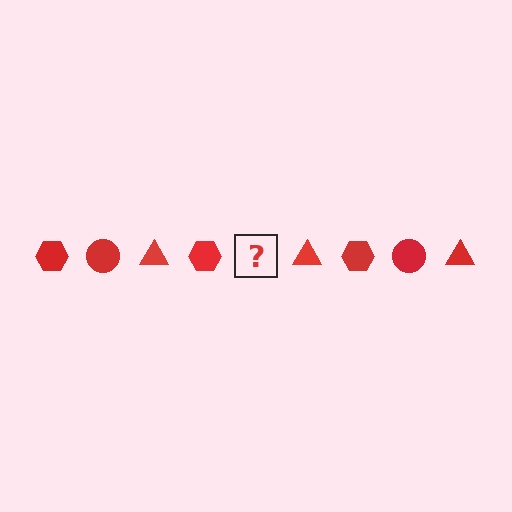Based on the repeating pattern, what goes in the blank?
The blank should be a red circle.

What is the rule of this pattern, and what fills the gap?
The rule is that the pattern cycles through hexagon, circle, triangle shapes in red. The gap should be filled with a red circle.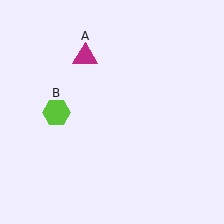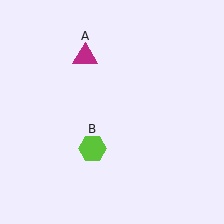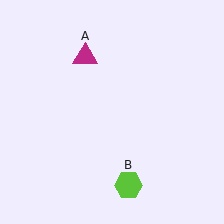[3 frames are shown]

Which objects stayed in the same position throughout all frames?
Magenta triangle (object A) remained stationary.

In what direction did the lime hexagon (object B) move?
The lime hexagon (object B) moved down and to the right.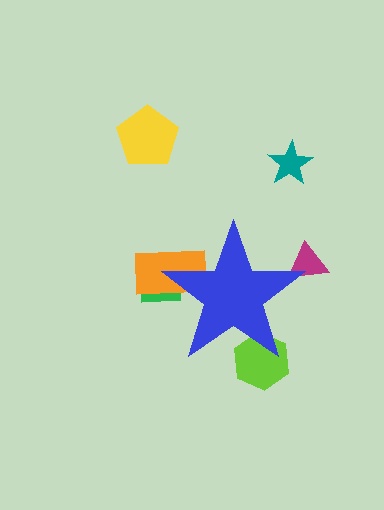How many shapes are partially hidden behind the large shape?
4 shapes are partially hidden.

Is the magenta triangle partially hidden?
Yes, the magenta triangle is partially hidden behind the blue star.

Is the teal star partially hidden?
No, the teal star is fully visible.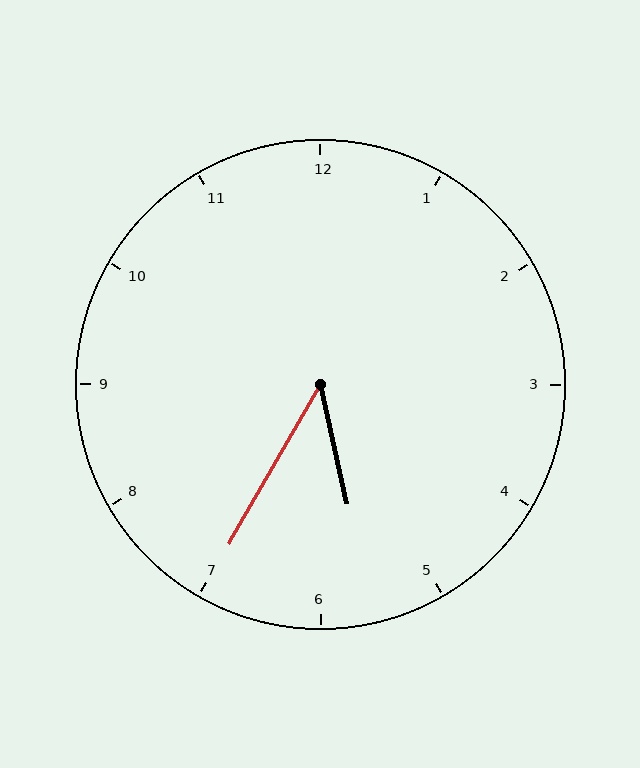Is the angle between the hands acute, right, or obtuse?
It is acute.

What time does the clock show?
5:35.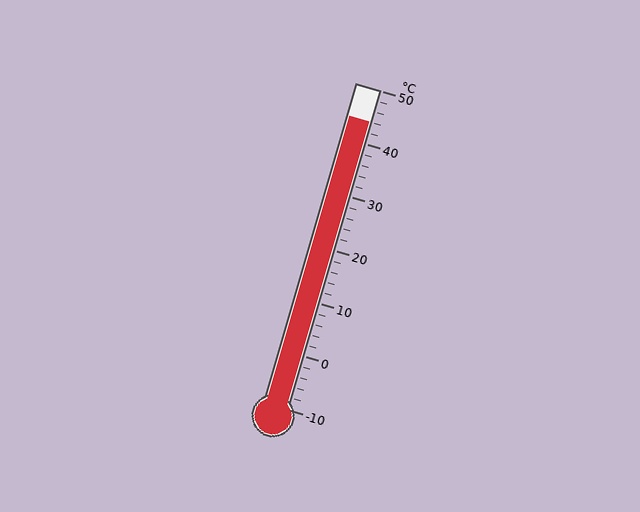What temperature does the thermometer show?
The thermometer shows approximately 44°C.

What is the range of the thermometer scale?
The thermometer scale ranges from -10°C to 50°C.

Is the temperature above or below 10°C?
The temperature is above 10°C.